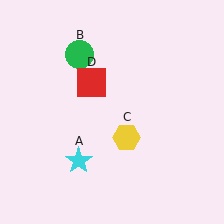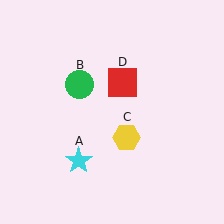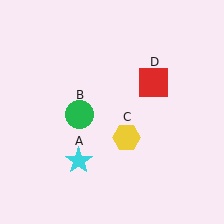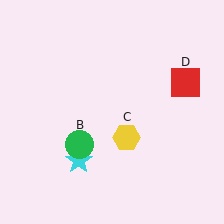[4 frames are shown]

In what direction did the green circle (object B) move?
The green circle (object B) moved down.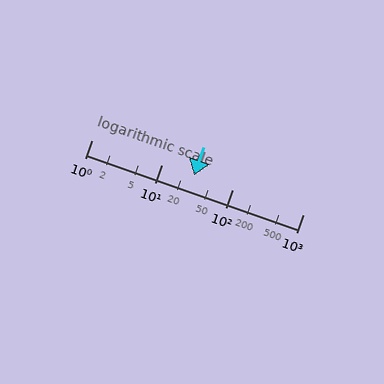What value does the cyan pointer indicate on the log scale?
The pointer indicates approximately 28.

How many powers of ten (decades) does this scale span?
The scale spans 3 decades, from 1 to 1000.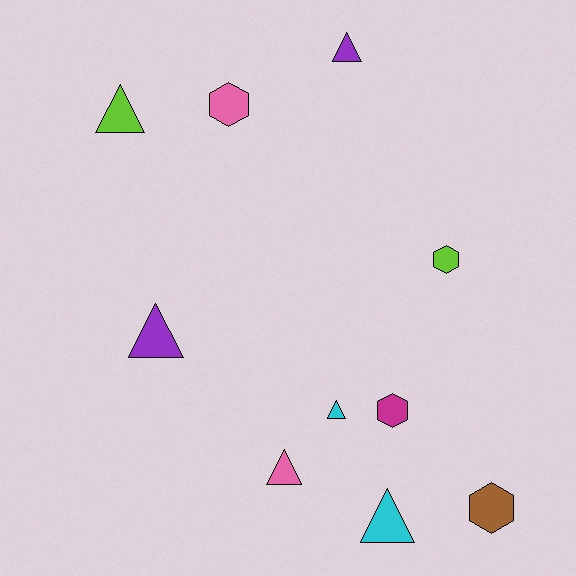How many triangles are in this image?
There are 6 triangles.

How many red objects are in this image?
There are no red objects.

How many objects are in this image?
There are 10 objects.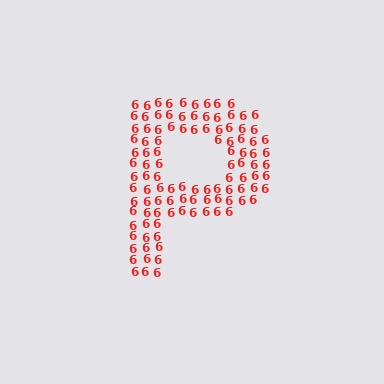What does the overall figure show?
The overall figure shows the letter P.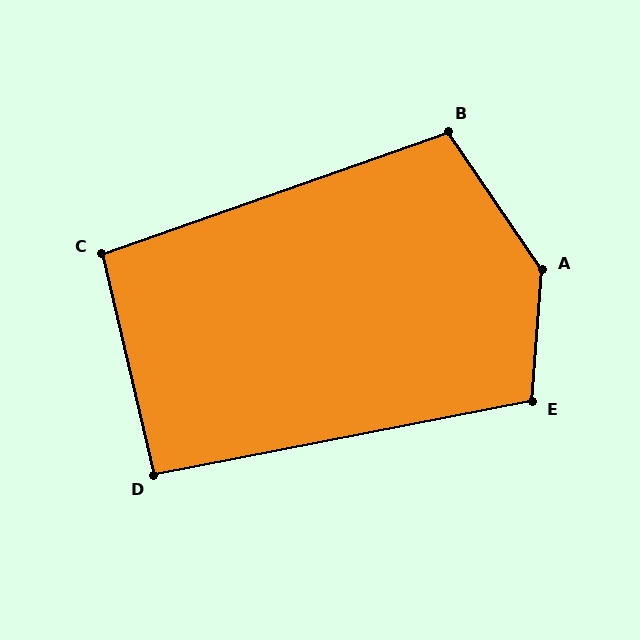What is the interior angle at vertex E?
Approximately 105 degrees (obtuse).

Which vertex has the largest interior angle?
A, at approximately 142 degrees.